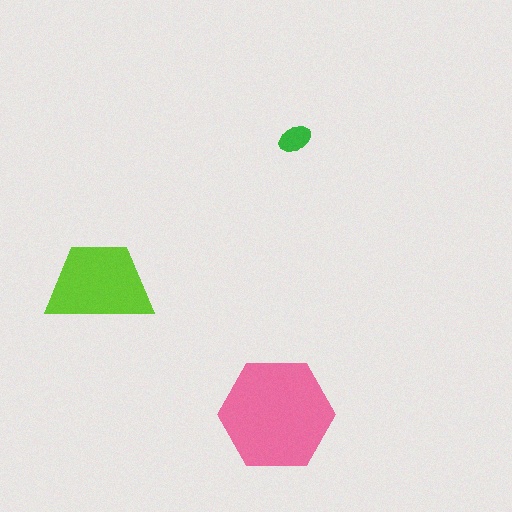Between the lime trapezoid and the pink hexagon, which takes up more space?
The pink hexagon.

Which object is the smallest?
The green ellipse.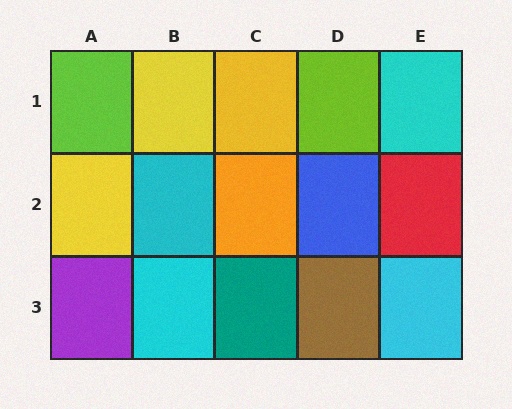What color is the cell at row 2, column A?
Yellow.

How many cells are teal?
1 cell is teal.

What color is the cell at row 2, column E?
Red.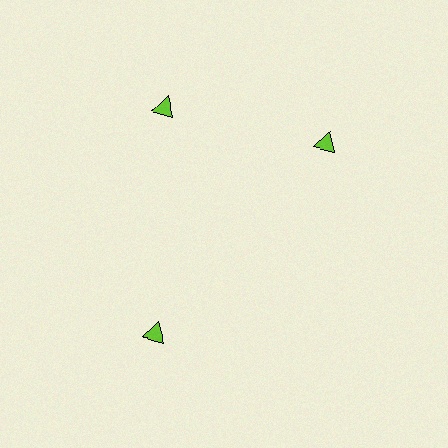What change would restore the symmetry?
The symmetry would be restored by rotating it back into even spacing with its neighbors so that all 3 triangles sit at equal angles and equal distance from the center.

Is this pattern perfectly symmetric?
No. The 3 lime triangles are arranged in a ring, but one element near the 3 o'clock position is rotated out of alignment along the ring, breaking the 3-fold rotational symmetry.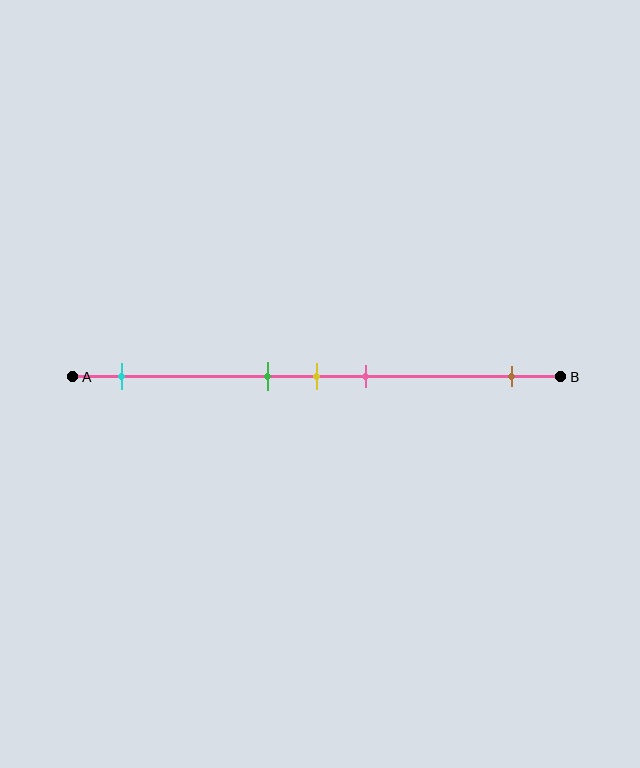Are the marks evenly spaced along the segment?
No, the marks are not evenly spaced.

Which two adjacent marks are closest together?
The green and yellow marks are the closest adjacent pair.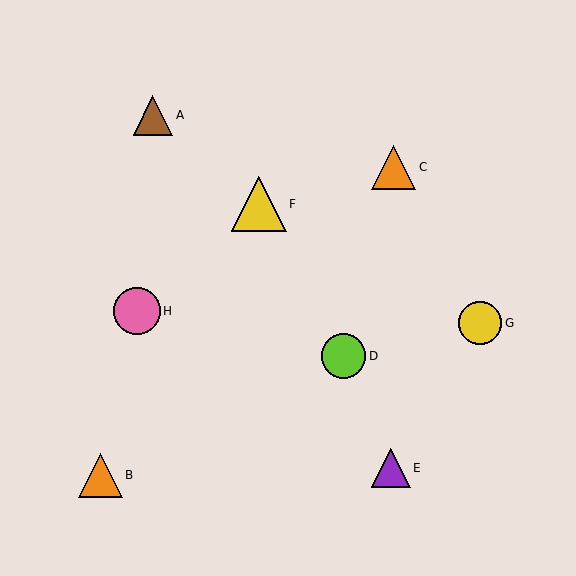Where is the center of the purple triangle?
The center of the purple triangle is at (391, 468).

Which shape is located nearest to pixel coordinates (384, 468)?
The purple triangle (labeled E) at (391, 468) is nearest to that location.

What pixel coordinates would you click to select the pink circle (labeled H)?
Click at (137, 311) to select the pink circle H.